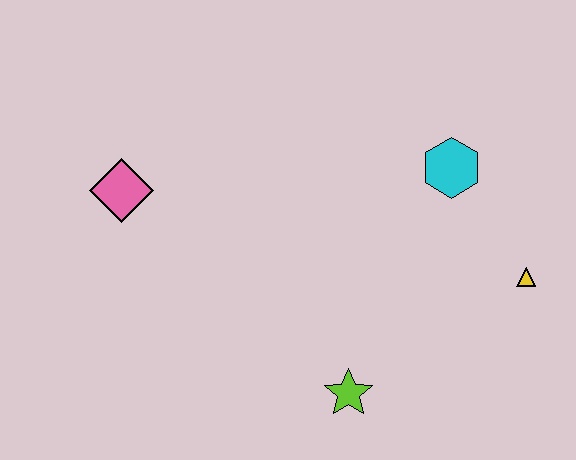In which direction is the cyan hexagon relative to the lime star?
The cyan hexagon is above the lime star.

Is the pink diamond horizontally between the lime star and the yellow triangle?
No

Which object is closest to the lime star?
The yellow triangle is closest to the lime star.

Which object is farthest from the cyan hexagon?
The pink diamond is farthest from the cyan hexagon.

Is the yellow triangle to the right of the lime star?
Yes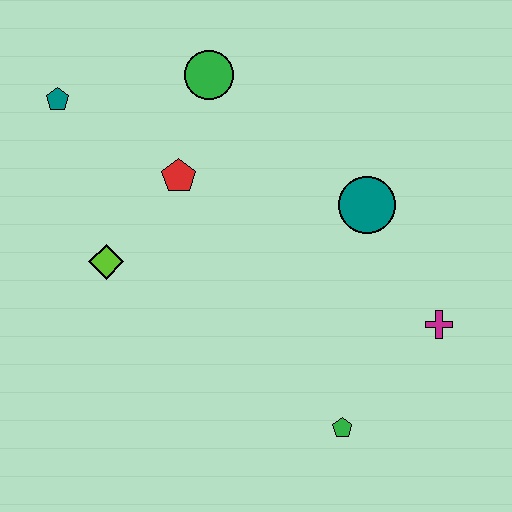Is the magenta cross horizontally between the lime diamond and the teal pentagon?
No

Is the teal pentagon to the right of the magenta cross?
No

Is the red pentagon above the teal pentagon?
No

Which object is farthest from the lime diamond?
The magenta cross is farthest from the lime diamond.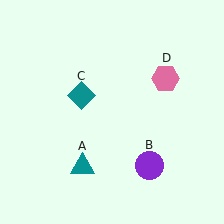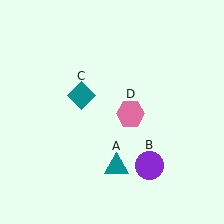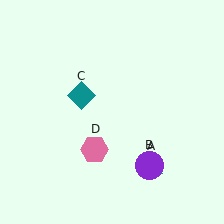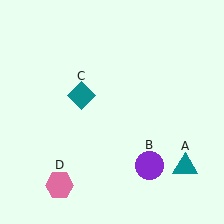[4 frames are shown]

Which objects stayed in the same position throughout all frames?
Purple circle (object B) and teal diamond (object C) remained stationary.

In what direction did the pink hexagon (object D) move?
The pink hexagon (object D) moved down and to the left.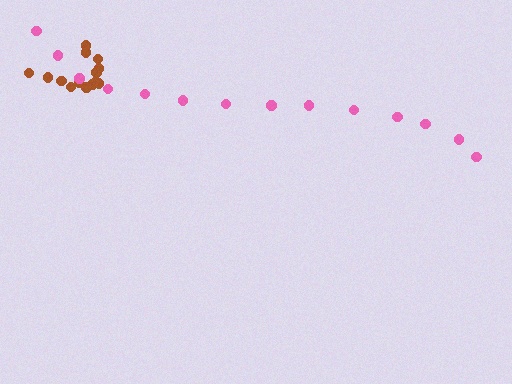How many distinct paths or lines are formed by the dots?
There are 2 distinct paths.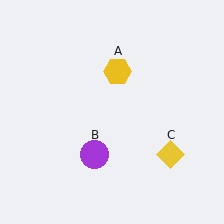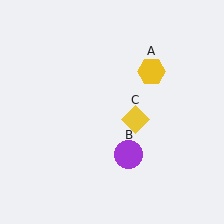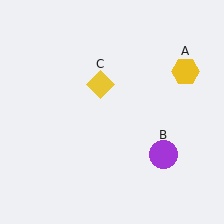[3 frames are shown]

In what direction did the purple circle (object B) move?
The purple circle (object B) moved right.